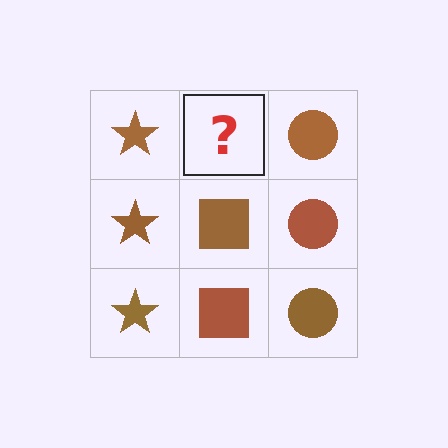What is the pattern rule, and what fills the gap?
The rule is that each column has a consistent shape. The gap should be filled with a brown square.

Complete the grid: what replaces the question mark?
The question mark should be replaced with a brown square.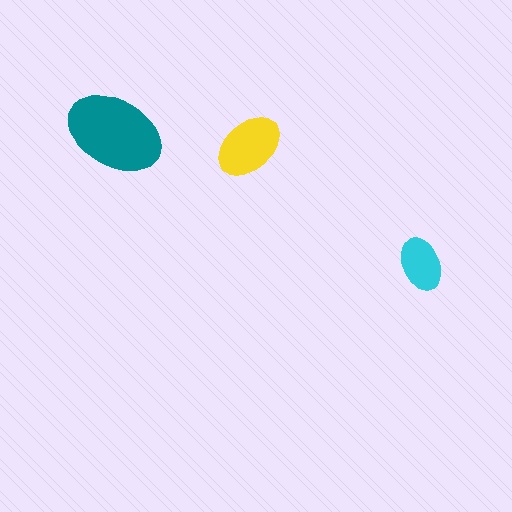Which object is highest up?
The teal ellipse is topmost.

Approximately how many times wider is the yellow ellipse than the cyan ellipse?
About 1.5 times wider.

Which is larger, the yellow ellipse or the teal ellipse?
The teal one.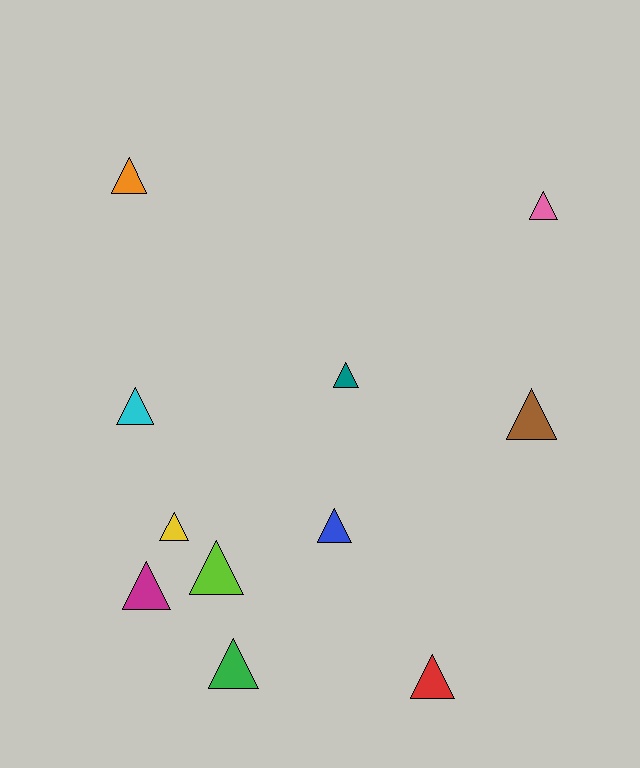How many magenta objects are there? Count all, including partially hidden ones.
There is 1 magenta object.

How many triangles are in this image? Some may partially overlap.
There are 11 triangles.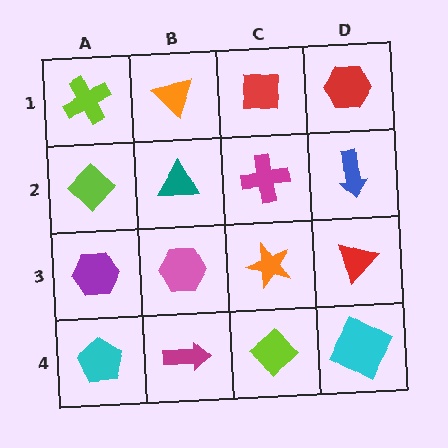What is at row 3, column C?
An orange star.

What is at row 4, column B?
A magenta arrow.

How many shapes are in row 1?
4 shapes.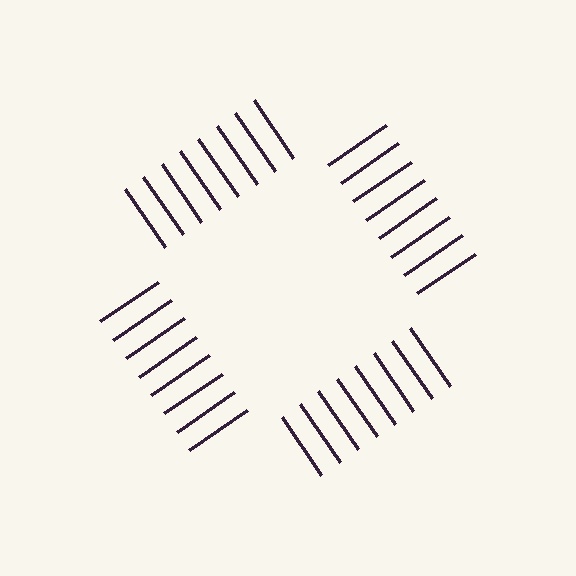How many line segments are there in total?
32 — 8 along each of the 4 edges.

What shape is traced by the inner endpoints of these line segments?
An illusory square — the line segments terminate on its edges but no continuous stroke is drawn.